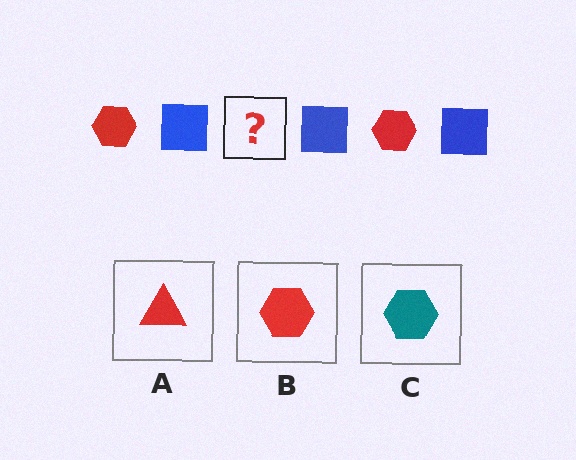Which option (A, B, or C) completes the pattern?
B.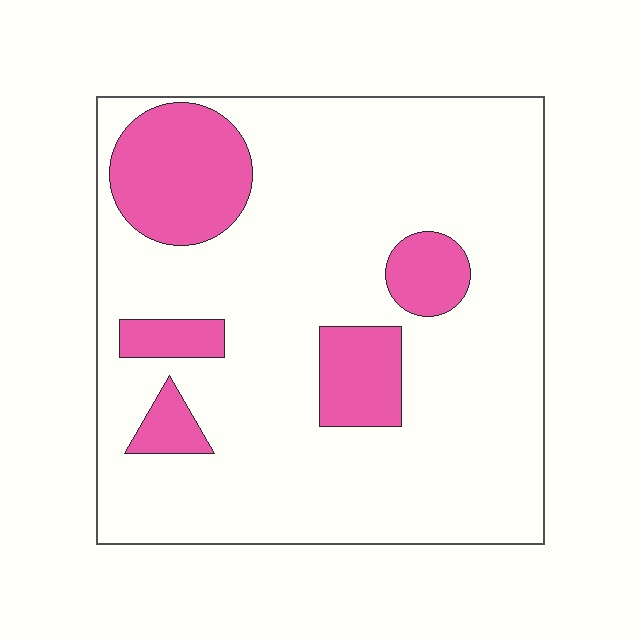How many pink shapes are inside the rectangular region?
5.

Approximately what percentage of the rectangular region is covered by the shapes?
Approximately 20%.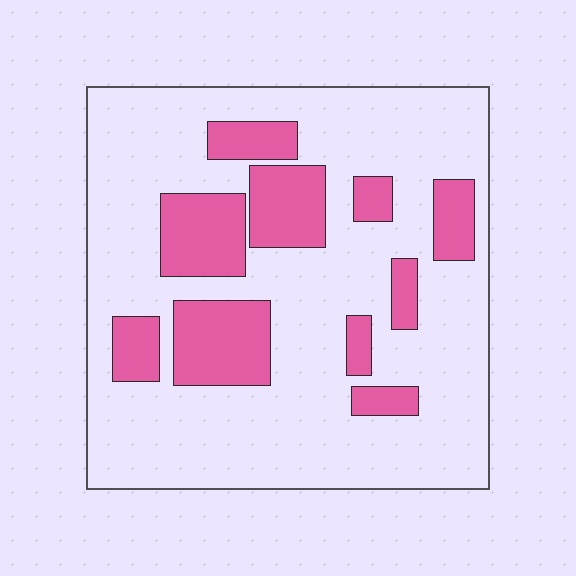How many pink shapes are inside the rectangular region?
10.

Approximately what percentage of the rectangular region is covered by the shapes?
Approximately 25%.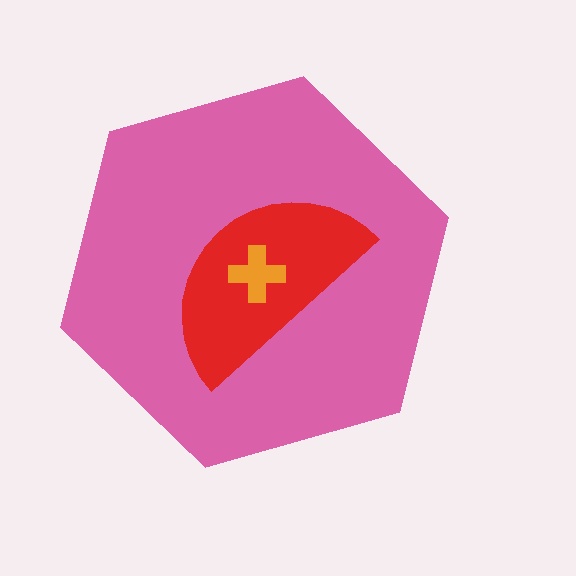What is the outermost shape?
The pink hexagon.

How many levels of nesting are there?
3.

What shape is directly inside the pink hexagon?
The red semicircle.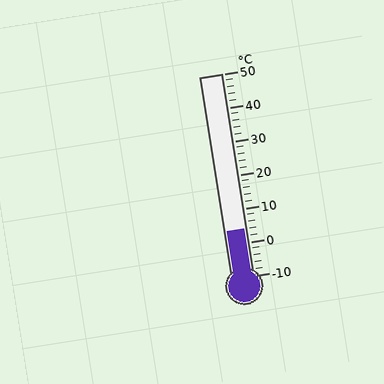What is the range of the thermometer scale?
The thermometer scale ranges from -10°C to 50°C.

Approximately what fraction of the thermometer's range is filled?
The thermometer is filled to approximately 25% of its range.